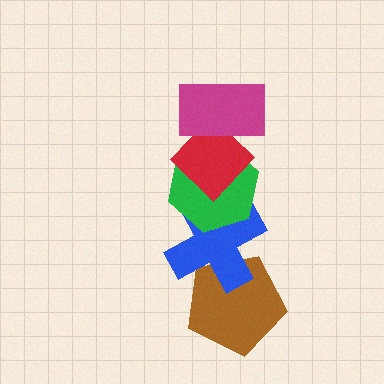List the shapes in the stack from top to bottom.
From top to bottom: the magenta rectangle, the red diamond, the green hexagon, the blue cross, the brown pentagon.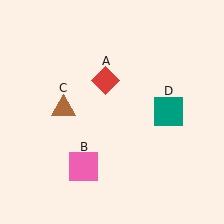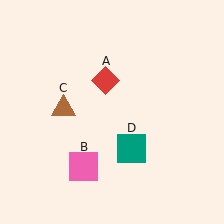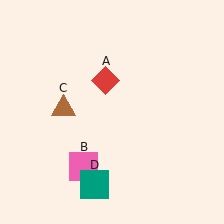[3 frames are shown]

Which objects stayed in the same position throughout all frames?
Red diamond (object A) and pink square (object B) and brown triangle (object C) remained stationary.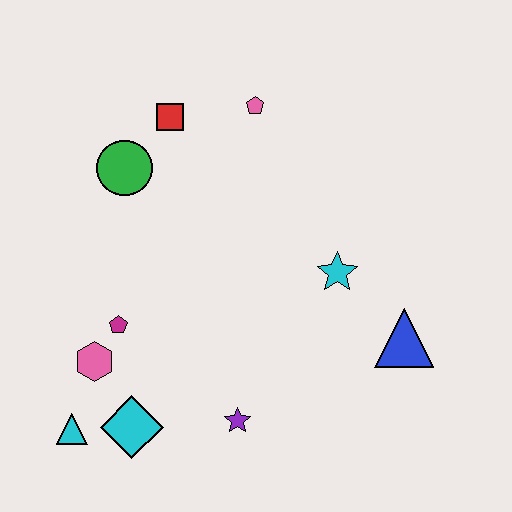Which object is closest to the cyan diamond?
The cyan triangle is closest to the cyan diamond.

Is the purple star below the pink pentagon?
Yes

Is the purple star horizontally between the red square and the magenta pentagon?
No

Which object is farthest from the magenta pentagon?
The blue triangle is farthest from the magenta pentagon.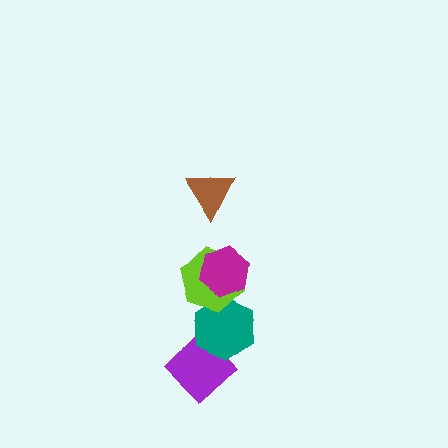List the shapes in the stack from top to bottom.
From top to bottom: the brown triangle, the magenta hexagon, the lime hexagon, the teal hexagon, the purple diamond.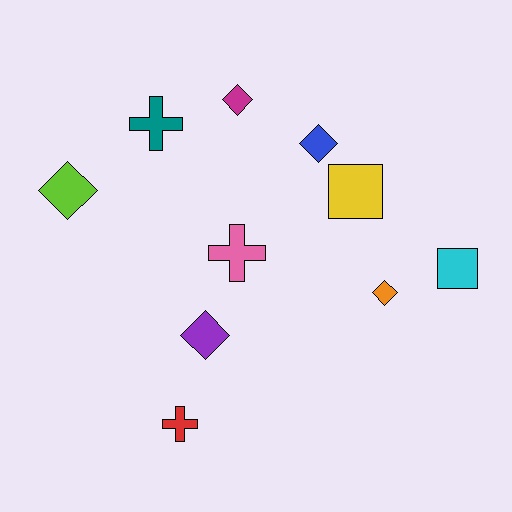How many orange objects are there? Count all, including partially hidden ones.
There is 1 orange object.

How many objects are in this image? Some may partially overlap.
There are 10 objects.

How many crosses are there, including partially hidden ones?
There are 3 crosses.